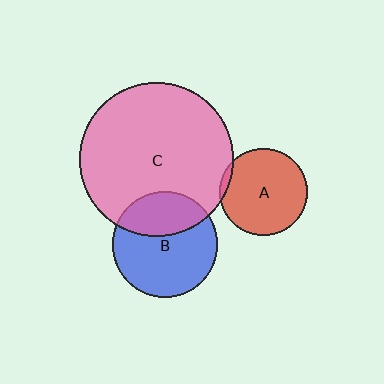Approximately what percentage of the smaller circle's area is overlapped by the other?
Approximately 5%.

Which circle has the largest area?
Circle C (pink).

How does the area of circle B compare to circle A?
Approximately 1.5 times.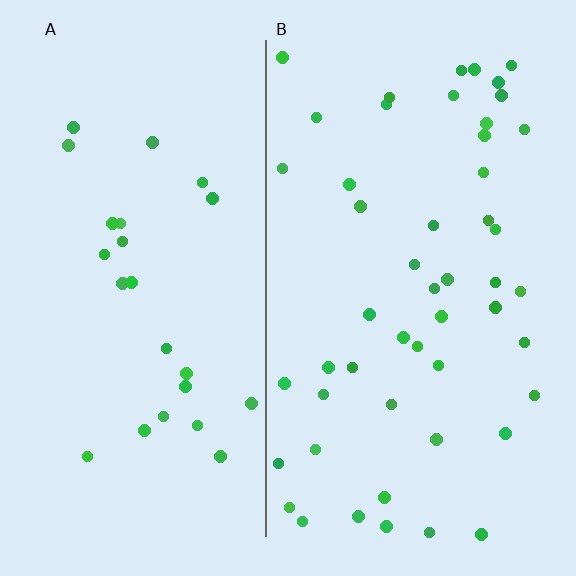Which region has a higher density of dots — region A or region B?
B (the right).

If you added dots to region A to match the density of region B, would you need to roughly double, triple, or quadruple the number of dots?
Approximately double.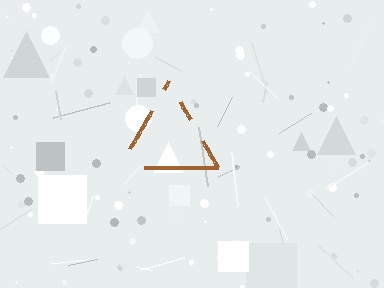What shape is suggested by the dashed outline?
The dashed outline suggests a triangle.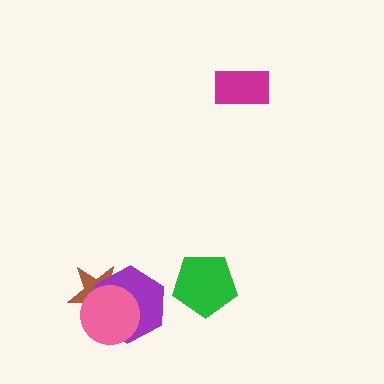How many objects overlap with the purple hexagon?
2 objects overlap with the purple hexagon.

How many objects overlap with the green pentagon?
0 objects overlap with the green pentagon.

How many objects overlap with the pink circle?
2 objects overlap with the pink circle.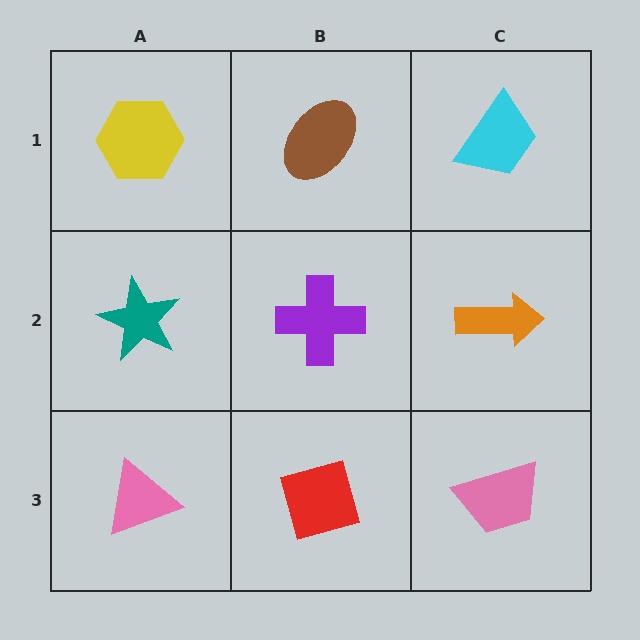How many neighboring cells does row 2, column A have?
3.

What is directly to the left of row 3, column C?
A red diamond.